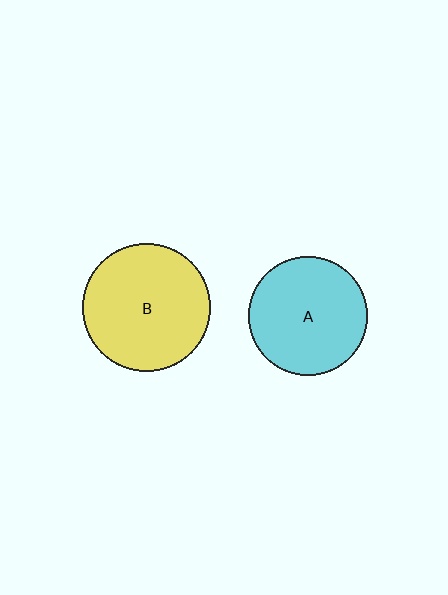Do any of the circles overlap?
No, none of the circles overlap.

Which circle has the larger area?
Circle B (yellow).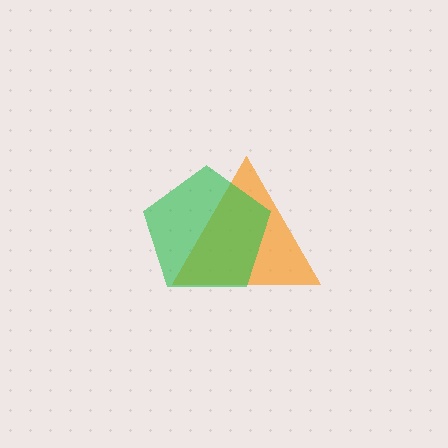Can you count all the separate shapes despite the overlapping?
Yes, there are 2 separate shapes.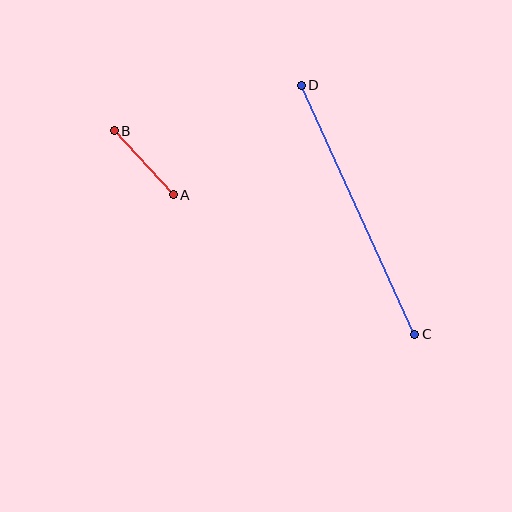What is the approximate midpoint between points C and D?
The midpoint is at approximately (358, 210) pixels.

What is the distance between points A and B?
The distance is approximately 87 pixels.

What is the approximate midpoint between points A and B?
The midpoint is at approximately (144, 163) pixels.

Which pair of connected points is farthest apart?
Points C and D are farthest apart.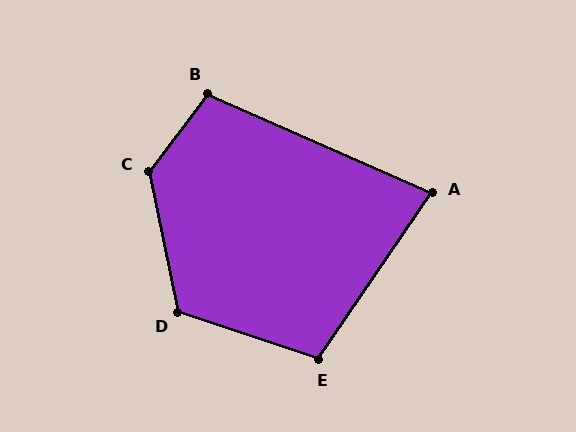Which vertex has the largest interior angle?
C, at approximately 131 degrees.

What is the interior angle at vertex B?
Approximately 103 degrees (obtuse).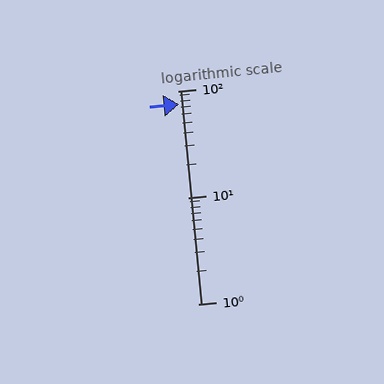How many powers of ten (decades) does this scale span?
The scale spans 2 decades, from 1 to 100.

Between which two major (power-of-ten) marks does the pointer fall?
The pointer is between 10 and 100.